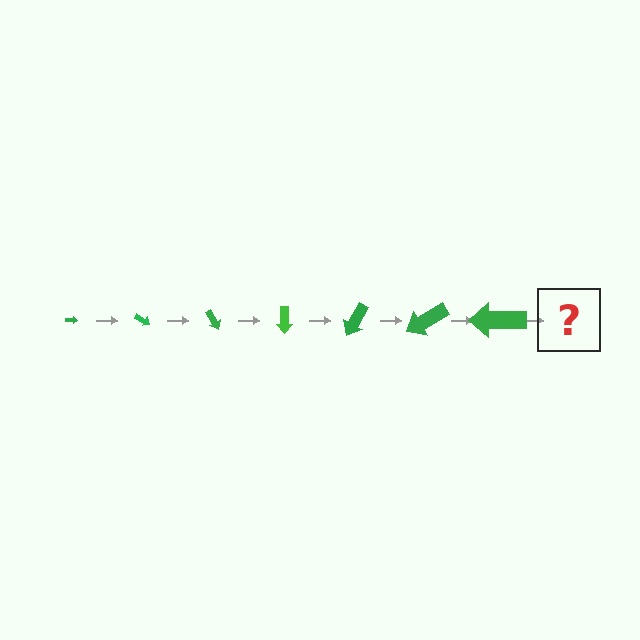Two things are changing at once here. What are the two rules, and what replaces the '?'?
The two rules are that the arrow grows larger each step and it rotates 30 degrees each step. The '?' should be an arrow, larger than the previous one and rotated 210 degrees from the start.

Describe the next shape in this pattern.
It should be an arrow, larger than the previous one and rotated 210 degrees from the start.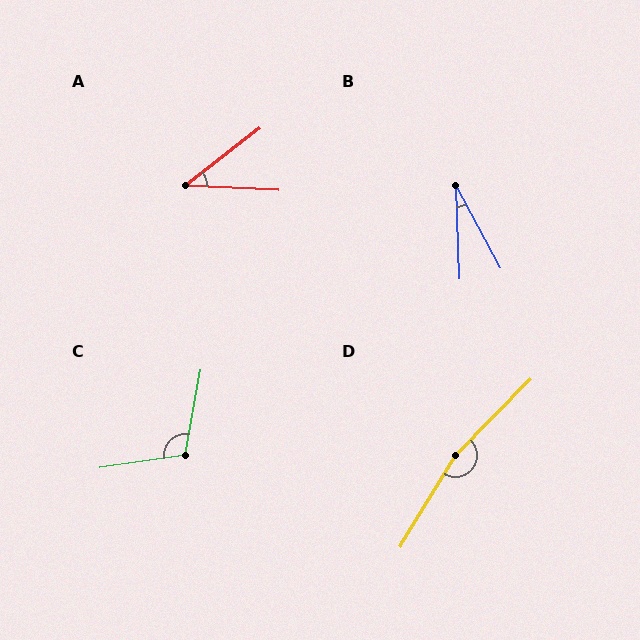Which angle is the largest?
D, at approximately 166 degrees.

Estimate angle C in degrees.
Approximately 109 degrees.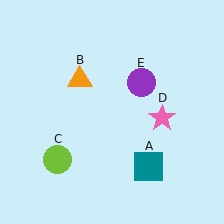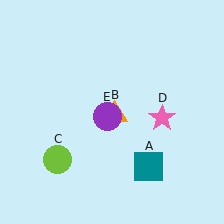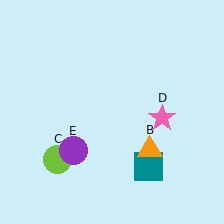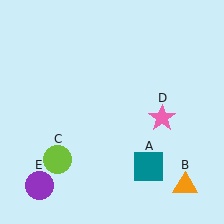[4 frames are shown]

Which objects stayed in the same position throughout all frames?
Teal square (object A) and lime circle (object C) and pink star (object D) remained stationary.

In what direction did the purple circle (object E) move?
The purple circle (object E) moved down and to the left.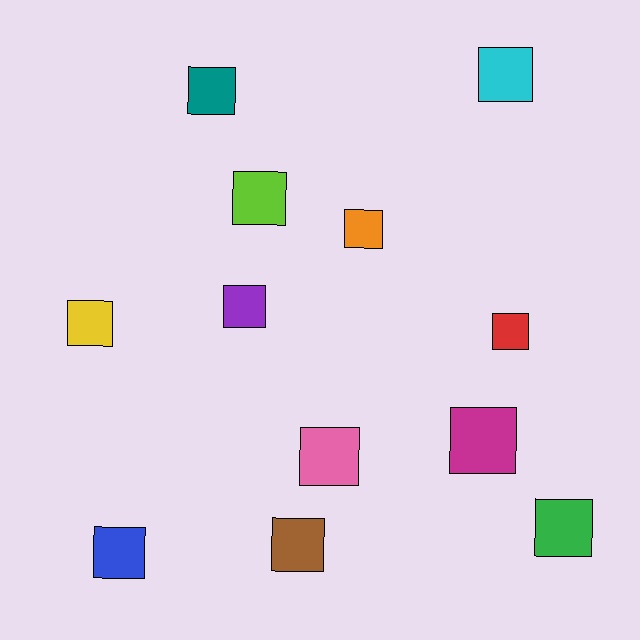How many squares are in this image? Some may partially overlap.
There are 12 squares.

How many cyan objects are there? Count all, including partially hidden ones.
There is 1 cyan object.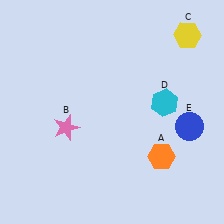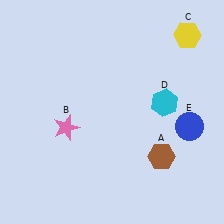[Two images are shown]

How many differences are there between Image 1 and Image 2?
There is 1 difference between the two images.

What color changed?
The hexagon (A) changed from orange in Image 1 to brown in Image 2.